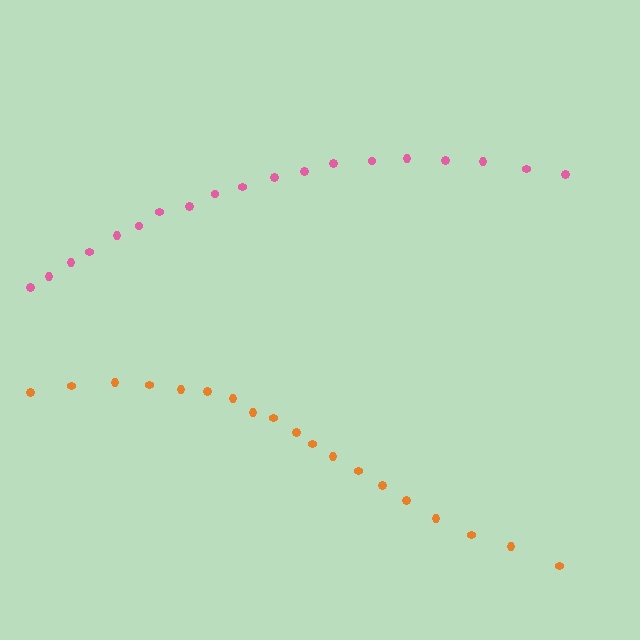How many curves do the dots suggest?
There are 2 distinct paths.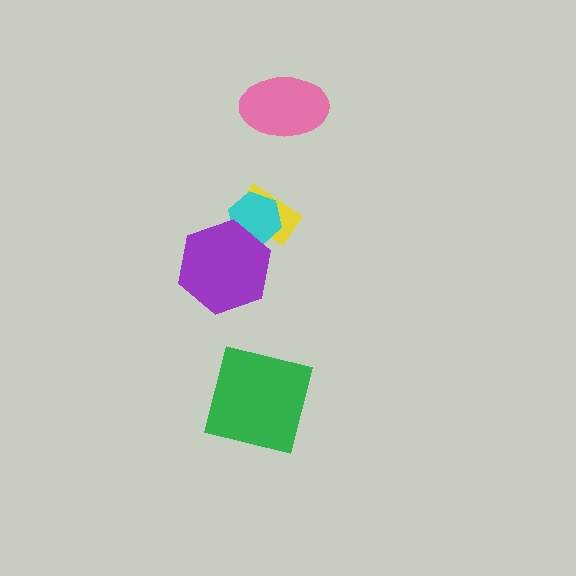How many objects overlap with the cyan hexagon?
2 objects overlap with the cyan hexagon.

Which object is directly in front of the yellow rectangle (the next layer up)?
The cyan hexagon is directly in front of the yellow rectangle.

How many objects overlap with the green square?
0 objects overlap with the green square.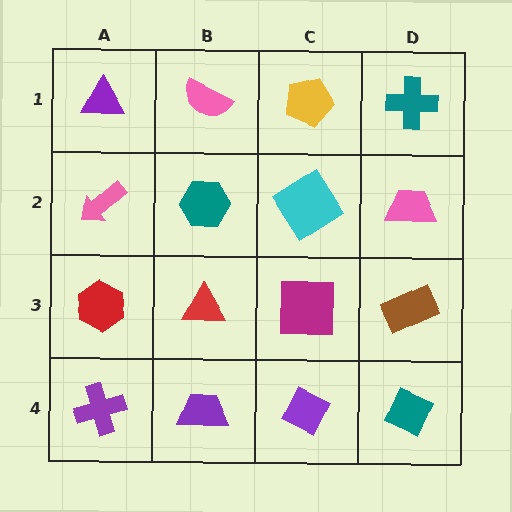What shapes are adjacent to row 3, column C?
A cyan diamond (row 2, column C), a purple diamond (row 4, column C), a red triangle (row 3, column B), a brown rectangle (row 3, column D).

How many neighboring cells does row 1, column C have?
3.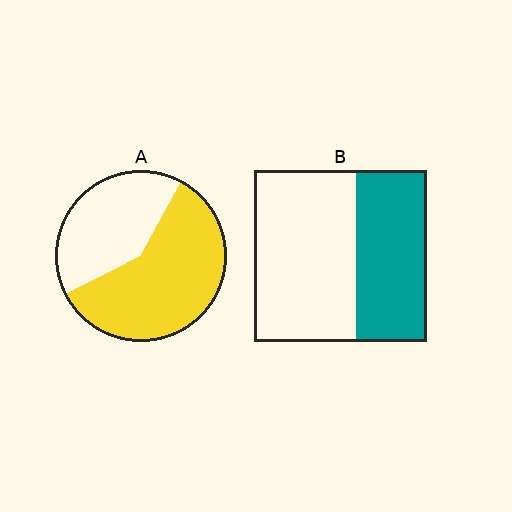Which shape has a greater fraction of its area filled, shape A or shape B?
Shape A.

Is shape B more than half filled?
No.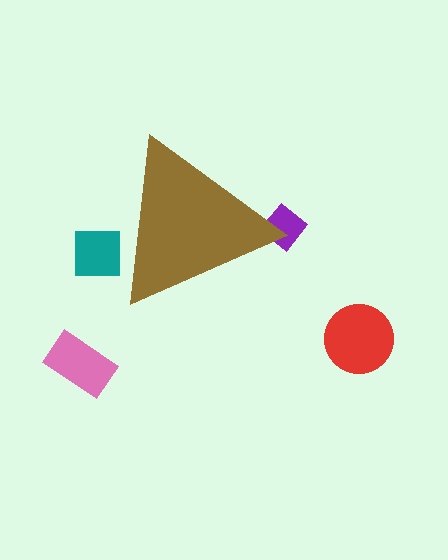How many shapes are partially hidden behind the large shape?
2 shapes are partially hidden.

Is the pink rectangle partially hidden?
No, the pink rectangle is fully visible.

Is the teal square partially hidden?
Yes, the teal square is partially hidden behind the brown triangle.